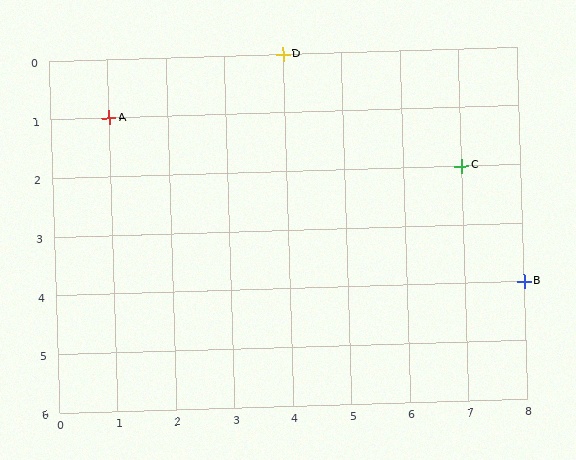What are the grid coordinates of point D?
Point D is at grid coordinates (4, 0).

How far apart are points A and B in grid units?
Points A and B are 7 columns and 3 rows apart (about 7.6 grid units diagonally).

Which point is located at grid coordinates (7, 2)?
Point C is at (7, 2).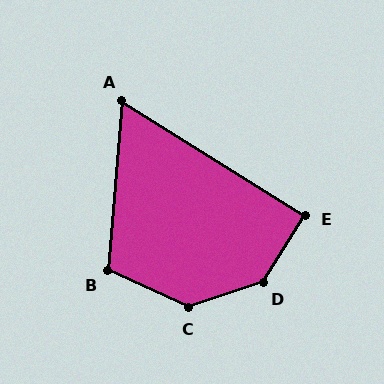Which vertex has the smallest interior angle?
A, at approximately 63 degrees.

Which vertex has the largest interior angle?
D, at approximately 140 degrees.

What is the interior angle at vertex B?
Approximately 110 degrees (obtuse).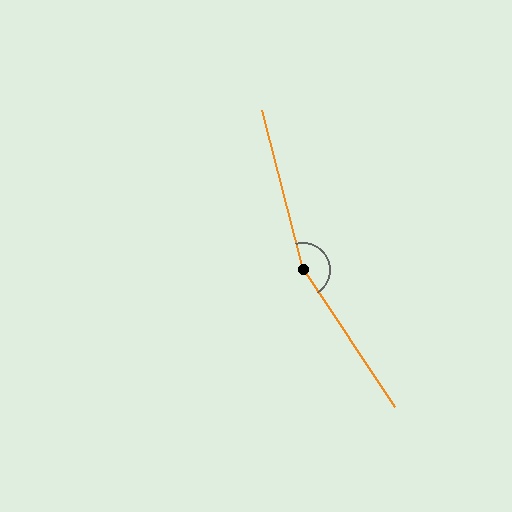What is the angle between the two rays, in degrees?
Approximately 161 degrees.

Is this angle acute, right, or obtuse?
It is obtuse.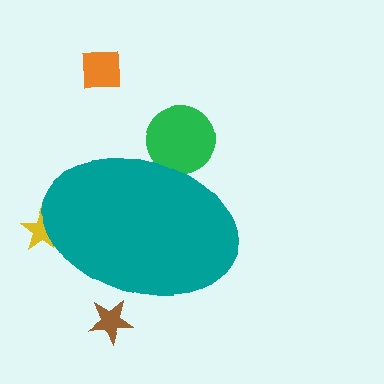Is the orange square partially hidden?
No, the orange square is fully visible.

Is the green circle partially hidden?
Yes, the green circle is partially hidden behind the teal ellipse.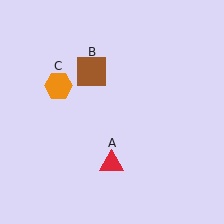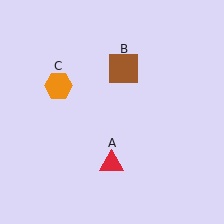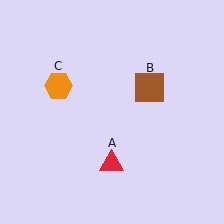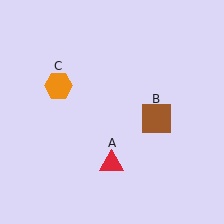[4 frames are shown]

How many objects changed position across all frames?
1 object changed position: brown square (object B).